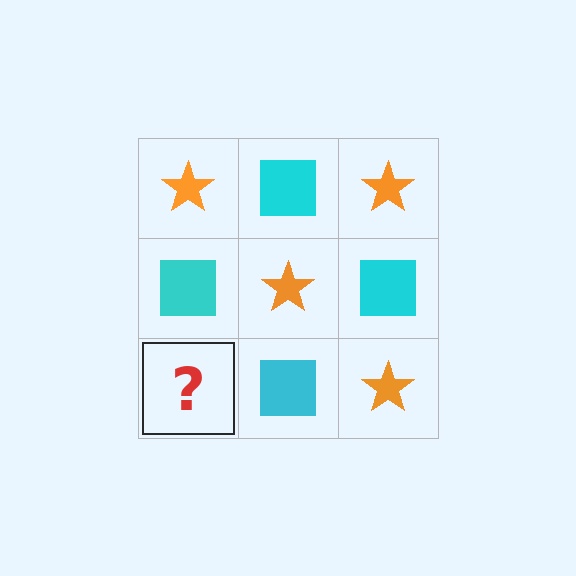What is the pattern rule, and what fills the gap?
The rule is that it alternates orange star and cyan square in a checkerboard pattern. The gap should be filled with an orange star.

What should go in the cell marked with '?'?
The missing cell should contain an orange star.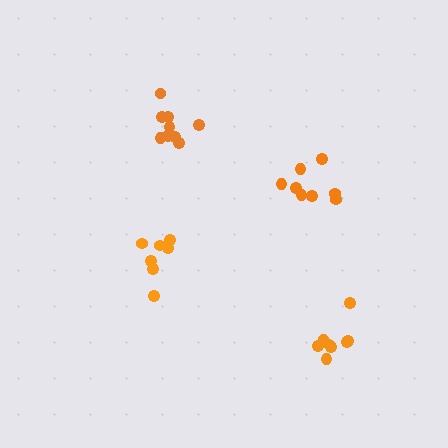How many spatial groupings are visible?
There are 4 spatial groupings.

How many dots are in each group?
Group 1: 7 dots, Group 2: 9 dots, Group 3: 8 dots, Group 4: 8 dots (32 total).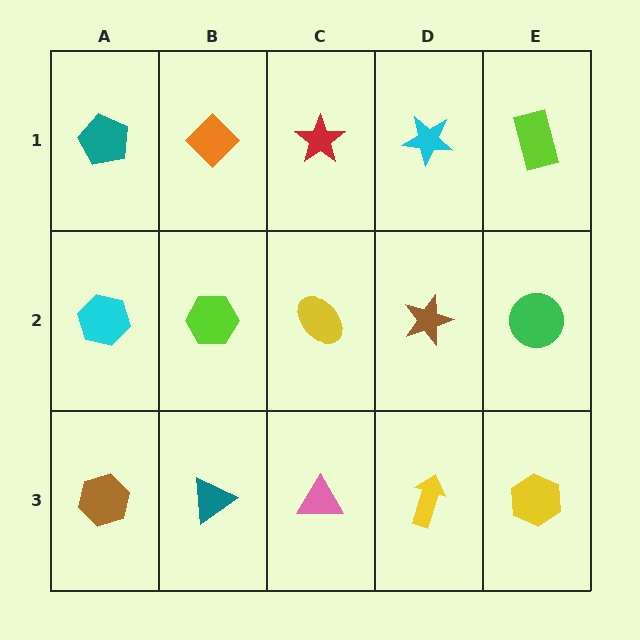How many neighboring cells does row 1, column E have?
2.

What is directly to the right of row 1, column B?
A red star.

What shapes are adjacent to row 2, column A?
A teal pentagon (row 1, column A), a brown hexagon (row 3, column A), a lime hexagon (row 2, column B).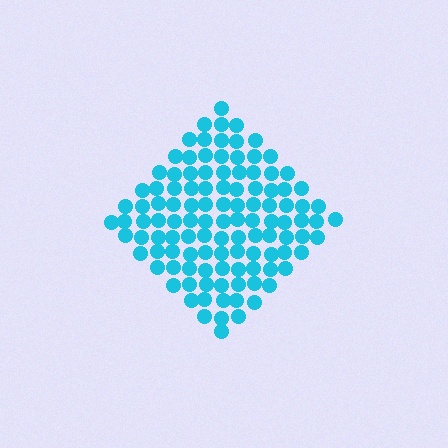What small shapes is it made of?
It is made of small circles.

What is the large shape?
The large shape is a diamond.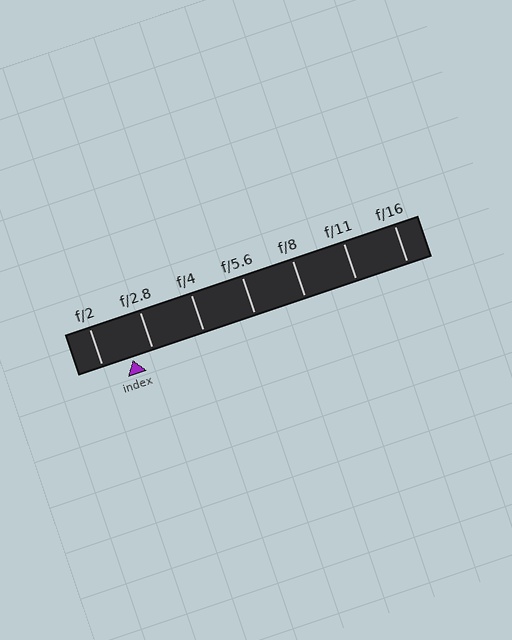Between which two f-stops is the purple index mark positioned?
The index mark is between f/2 and f/2.8.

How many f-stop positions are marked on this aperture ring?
There are 7 f-stop positions marked.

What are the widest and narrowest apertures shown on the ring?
The widest aperture shown is f/2 and the narrowest is f/16.